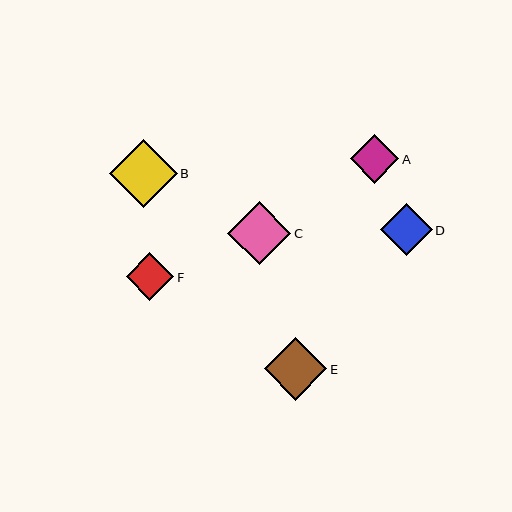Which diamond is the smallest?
Diamond F is the smallest with a size of approximately 48 pixels.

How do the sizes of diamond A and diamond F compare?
Diamond A and diamond F are approximately the same size.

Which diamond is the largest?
Diamond B is the largest with a size of approximately 68 pixels.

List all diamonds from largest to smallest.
From largest to smallest: B, C, E, D, A, F.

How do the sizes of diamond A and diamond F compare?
Diamond A and diamond F are approximately the same size.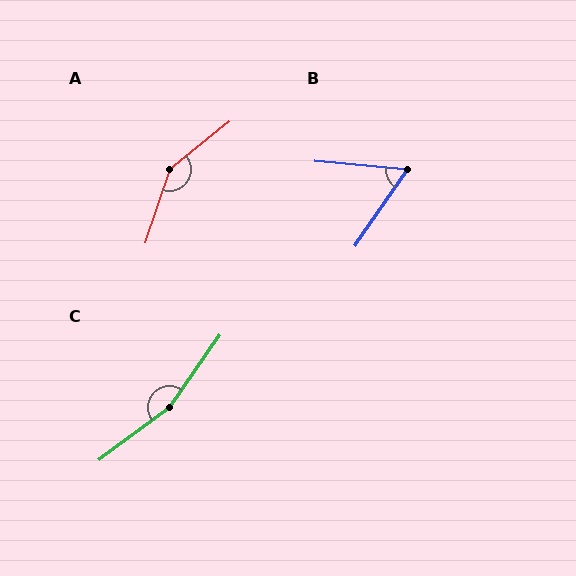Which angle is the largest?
C, at approximately 162 degrees.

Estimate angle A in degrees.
Approximately 147 degrees.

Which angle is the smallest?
B, at approximately 61 degrees.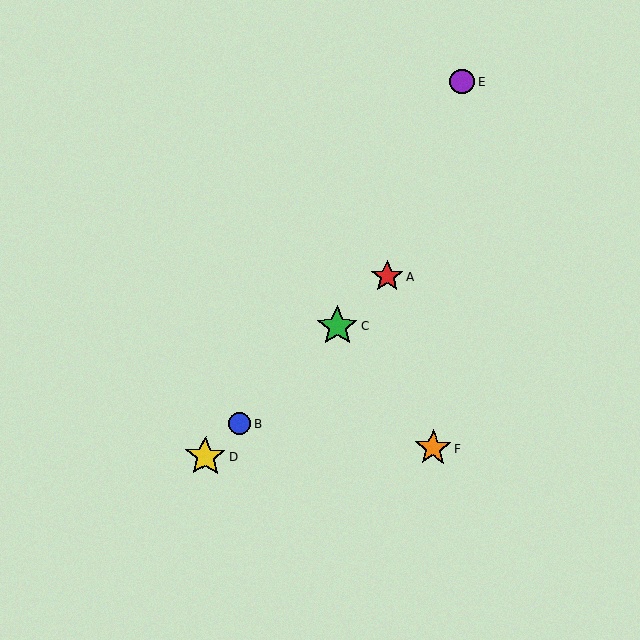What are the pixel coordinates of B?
Object B is at (239, 423).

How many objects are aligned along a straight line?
4 objects (A, B, C, D) are aligned along a straight line.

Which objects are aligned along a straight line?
Objects A, B, C, D are aligned along a straight line.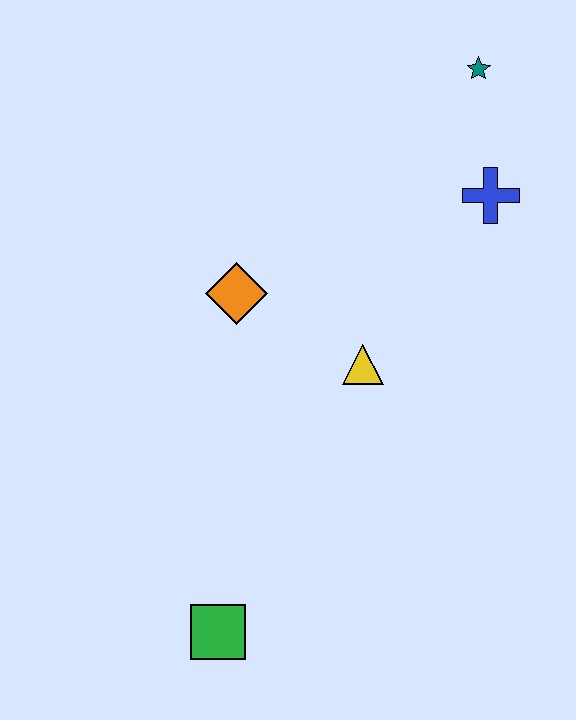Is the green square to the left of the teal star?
Yes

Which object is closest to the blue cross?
The teal star is closest to the blue cross.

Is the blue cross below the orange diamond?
No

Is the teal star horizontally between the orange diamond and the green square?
No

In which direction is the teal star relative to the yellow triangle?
The teal star is above the yellow triangle.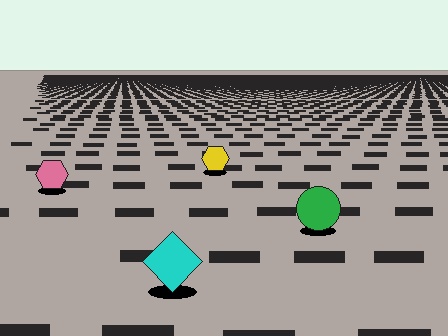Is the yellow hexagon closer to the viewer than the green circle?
No. The green circle is closer — you can tell from the texture gradient: the ground texture is coarser near it.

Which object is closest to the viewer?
The cyan diamond is closest. The texture marks near it are larger and more spread out.